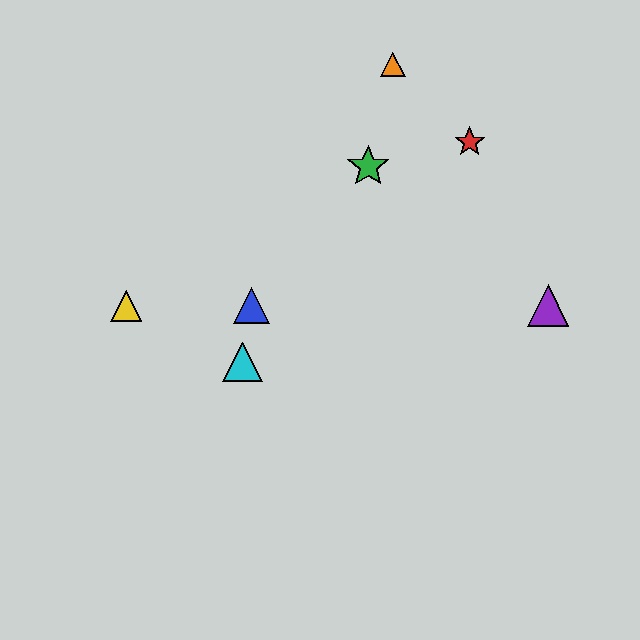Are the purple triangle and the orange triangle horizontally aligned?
No, the purple triangle is at y≈306 and the orange triangle is at y≈65.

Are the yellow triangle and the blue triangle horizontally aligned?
Yes, both are at y≈306.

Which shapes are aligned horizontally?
The blue triangle, the yellow triangle, the purple triangle are aligned horizontally.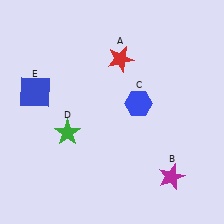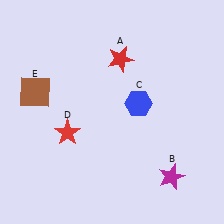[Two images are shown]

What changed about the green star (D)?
In Image 1, D is green. In Image 2, it changed to red.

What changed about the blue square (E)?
In Image 1, E is blue. In Image 2, it changed to brown.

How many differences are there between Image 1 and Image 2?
There are 2 differences between the two images.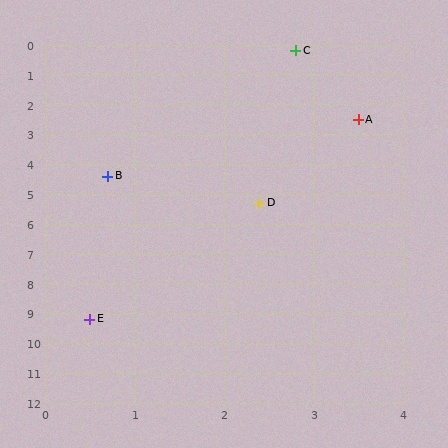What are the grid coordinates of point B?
Point B is at approximately (0.7, 4.4).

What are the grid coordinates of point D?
Point D is at approximately (2.4, 5.3).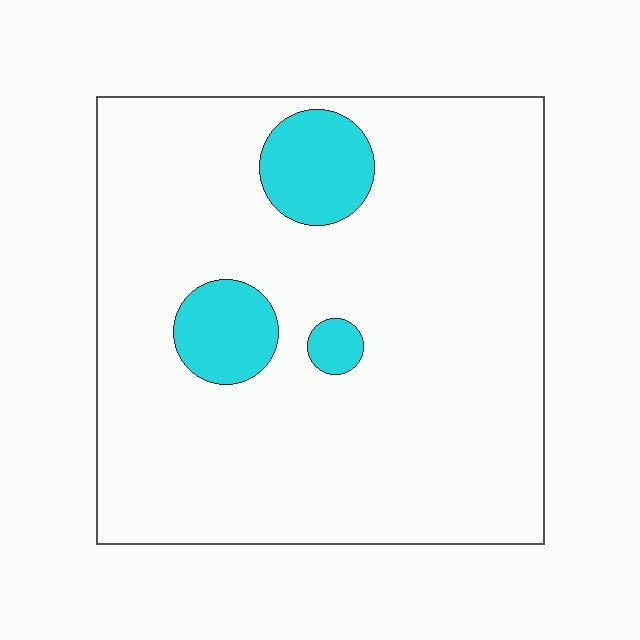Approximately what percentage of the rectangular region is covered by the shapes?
Approximately 10%.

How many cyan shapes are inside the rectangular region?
3.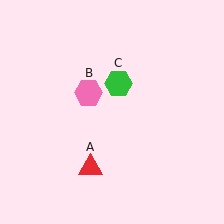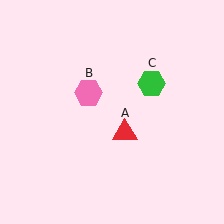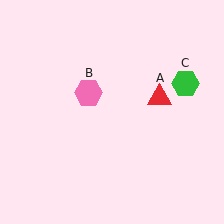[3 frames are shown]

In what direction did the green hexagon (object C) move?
The green hexagon (object C) moved right.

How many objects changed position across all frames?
2 objects changed position: red triangle (object A), green hexagon (object C).